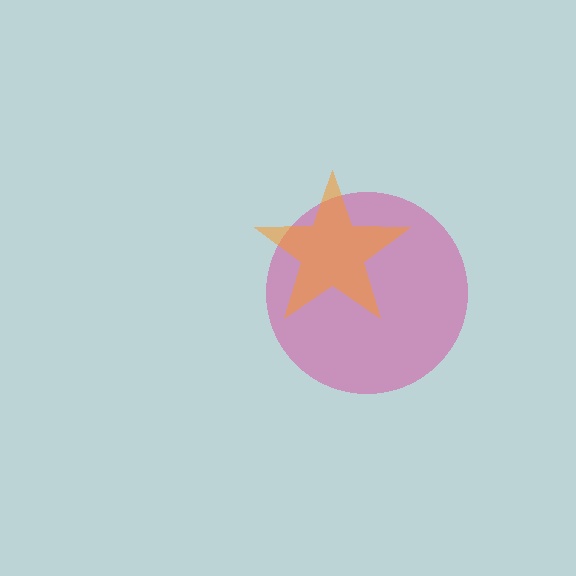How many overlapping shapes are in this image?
There are 2 overlapping shapes in the image.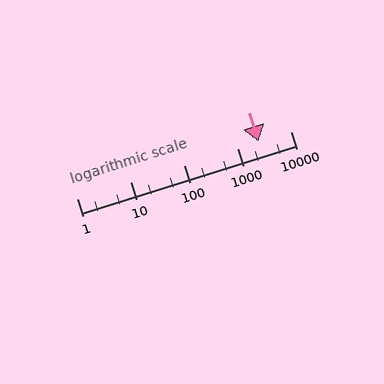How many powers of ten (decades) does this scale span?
The scale spans 4 decades, from 1 to 10000.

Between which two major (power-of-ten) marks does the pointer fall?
The pointer is between 1000 and 10000.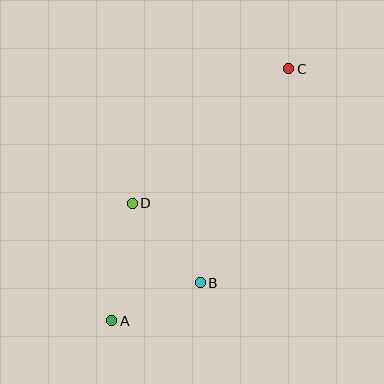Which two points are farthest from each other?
Points A and C are farthest from each other.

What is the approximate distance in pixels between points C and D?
The distance between C and D is approximately 206 pixels.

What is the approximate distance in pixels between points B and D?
The distance between B and D is approximately 105 pixels.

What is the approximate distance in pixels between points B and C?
The distance between B and C is approximately 232 pixels.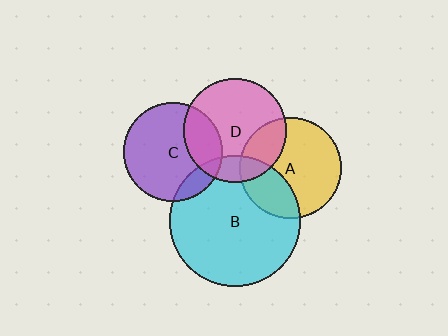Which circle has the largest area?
Circle B (cyan).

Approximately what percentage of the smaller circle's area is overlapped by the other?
Approximately 15%.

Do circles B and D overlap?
Yes.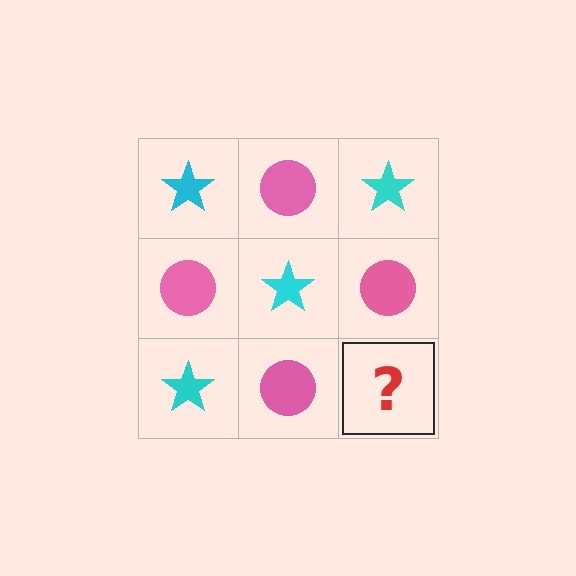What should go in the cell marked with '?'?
The missing cell should contain a cyan star.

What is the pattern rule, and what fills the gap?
The rule is that it alternates cyan star and pink circle in a checkerboard pattern. The gap should be filled with a cyan star.